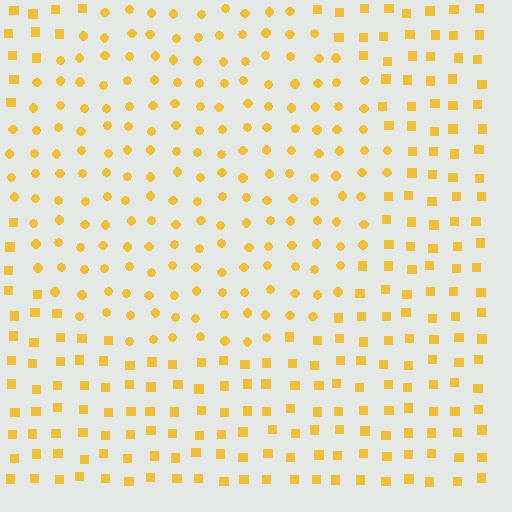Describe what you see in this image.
The image is filled with small yellow elements arranged in a uniform grid. A circle-shaped region contains circles, while the surrounding area contains squares. The boundary is defined purely by the change in element shape.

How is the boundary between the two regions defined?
The boundary is defined by a change in element shape: circles inside vs. squares outside. All elements share the same color and spacing.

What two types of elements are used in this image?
The image uses circles inside the circle region and squares outside it.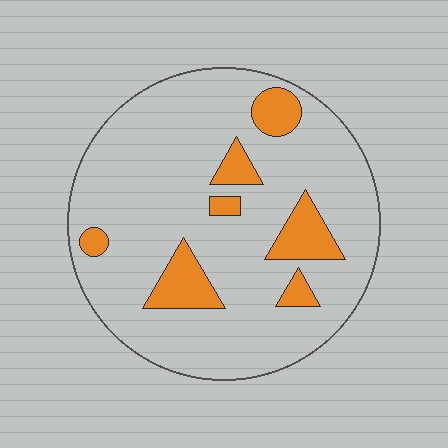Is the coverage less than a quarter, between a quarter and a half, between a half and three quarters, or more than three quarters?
Less than a quarter.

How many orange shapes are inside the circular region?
7.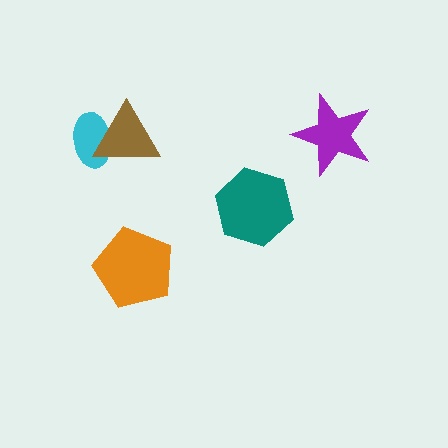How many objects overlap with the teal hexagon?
0 objects overlap with the teal hexagon.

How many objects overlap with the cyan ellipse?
1 object overlaps with the cyan ellipse.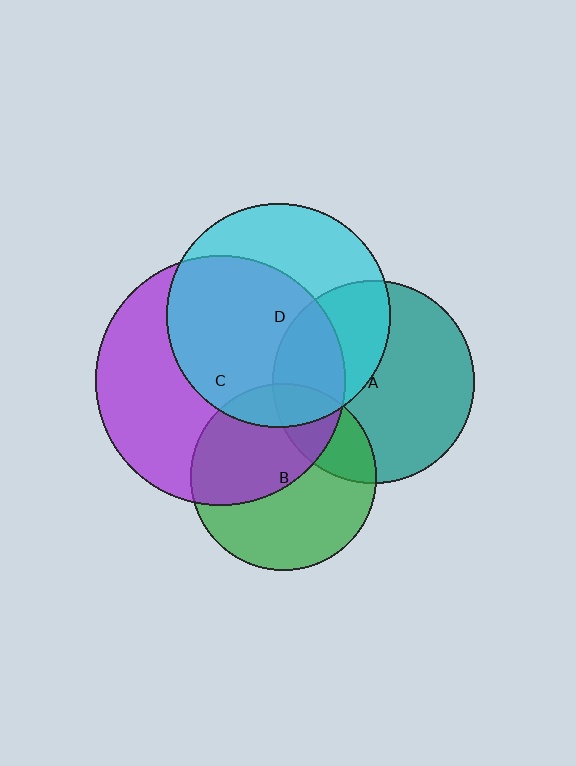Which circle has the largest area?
Circle C (purple).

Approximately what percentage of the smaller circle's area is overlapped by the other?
Approximately 25%.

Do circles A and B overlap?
Yes.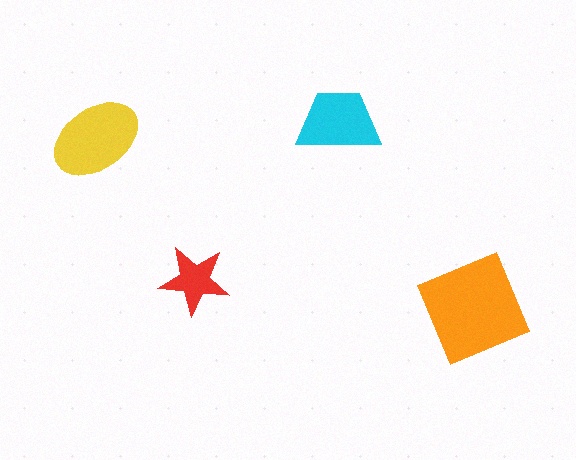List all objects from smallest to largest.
The red star, the cyan trapezoid, the yellow ellipse, the orange diamond.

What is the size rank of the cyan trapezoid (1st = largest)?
3rd.